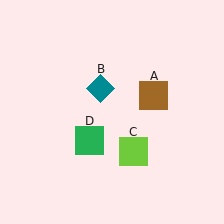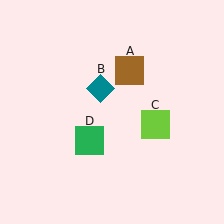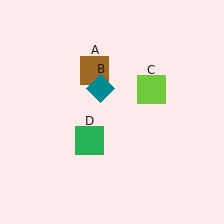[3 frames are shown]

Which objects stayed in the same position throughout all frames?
Teal diamond (object B) and green square (object D) remained stationary.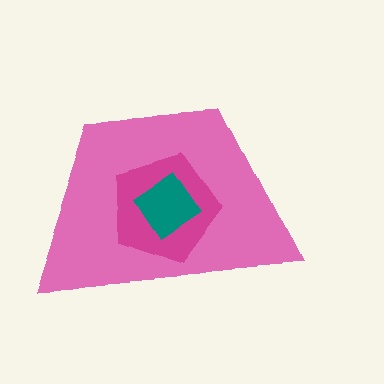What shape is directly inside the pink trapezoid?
The magenta pentagon.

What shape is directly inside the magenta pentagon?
The teal diamond.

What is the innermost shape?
The teal diamond.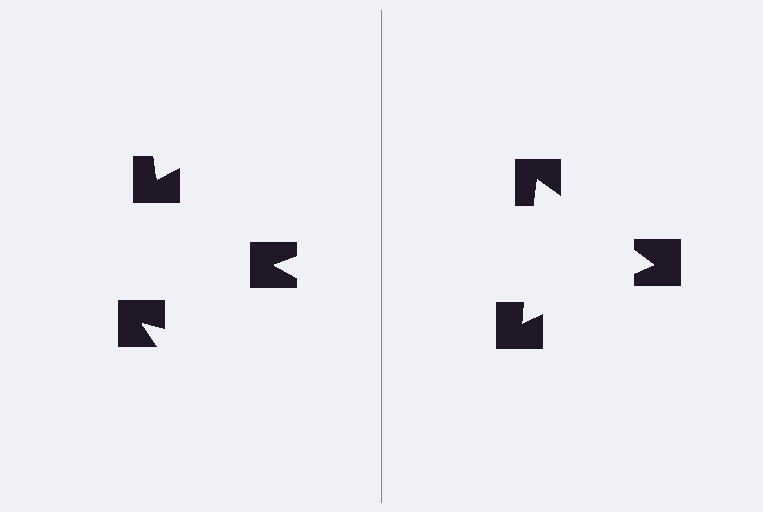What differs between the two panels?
The notched squares are positioned identically on both sides; only the wedge orientations differ. On the right they align to a triangle; on the left they are misaligned.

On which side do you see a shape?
An illusory triangle appears on the right side. On the left side the wedge cuts are rotated, so no coherent shape forms.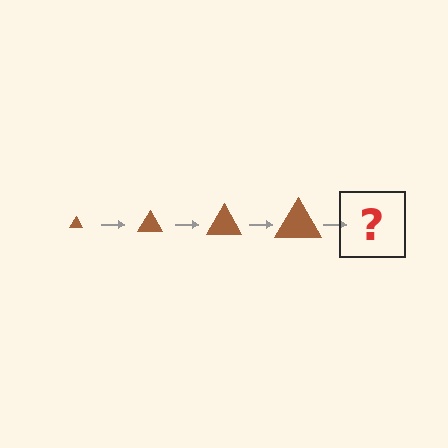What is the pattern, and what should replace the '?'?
The pattern is that the triangle gets progressively larger each step. The '?' should be a brown triangle, larger than the previous one.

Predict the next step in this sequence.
The next step is a brown triangle, larger than the previous one.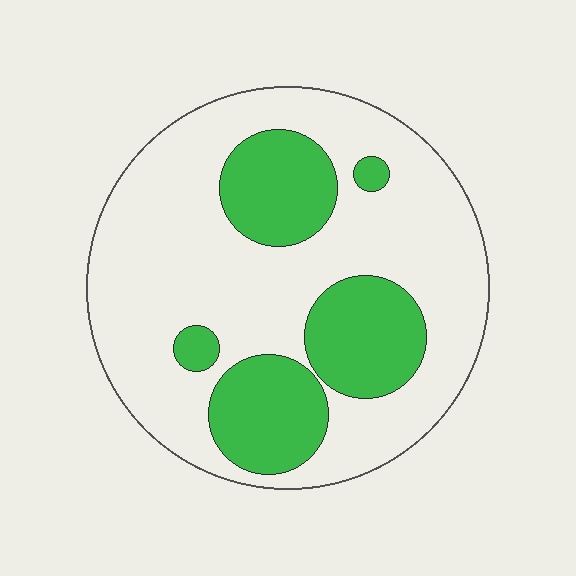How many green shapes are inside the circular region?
5.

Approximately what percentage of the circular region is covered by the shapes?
Approximately 30%.